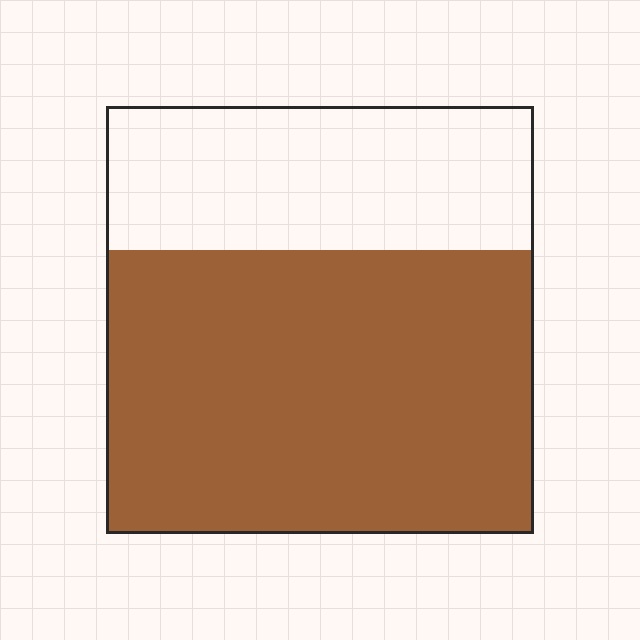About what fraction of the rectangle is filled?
About two thirds (2/3).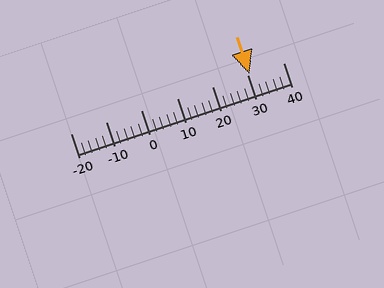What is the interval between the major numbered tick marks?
The major tick marks are spaced 10 units apart.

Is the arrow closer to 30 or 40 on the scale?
The arrow is closer to 30.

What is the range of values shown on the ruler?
The ruler shows values from -20 to 40.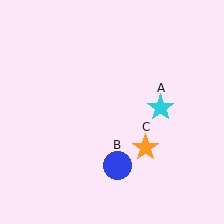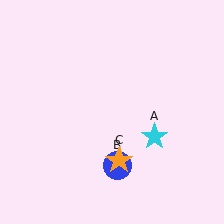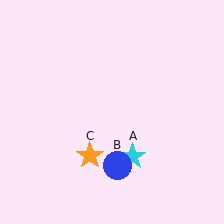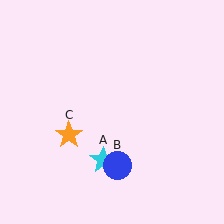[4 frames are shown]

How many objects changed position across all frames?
2 objects changed position: cyan star (object A), orange star (object C).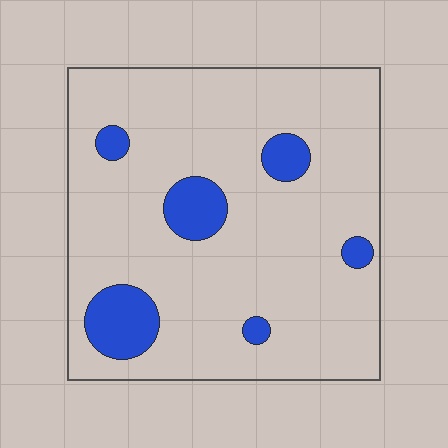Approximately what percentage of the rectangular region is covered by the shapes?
Approximately 10%.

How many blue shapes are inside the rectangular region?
6.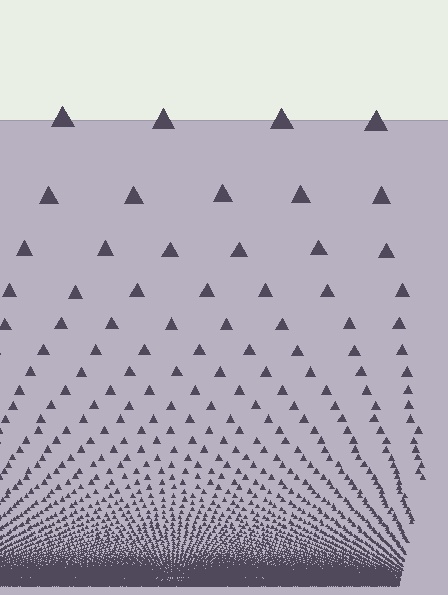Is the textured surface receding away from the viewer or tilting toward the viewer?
The surface appears to tilt toward the viewer. Texture elements get larger and sparser toward the top.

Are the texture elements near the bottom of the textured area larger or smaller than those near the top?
Smaller. The gradient is inverted — elements near the bottom are smaller and denser.